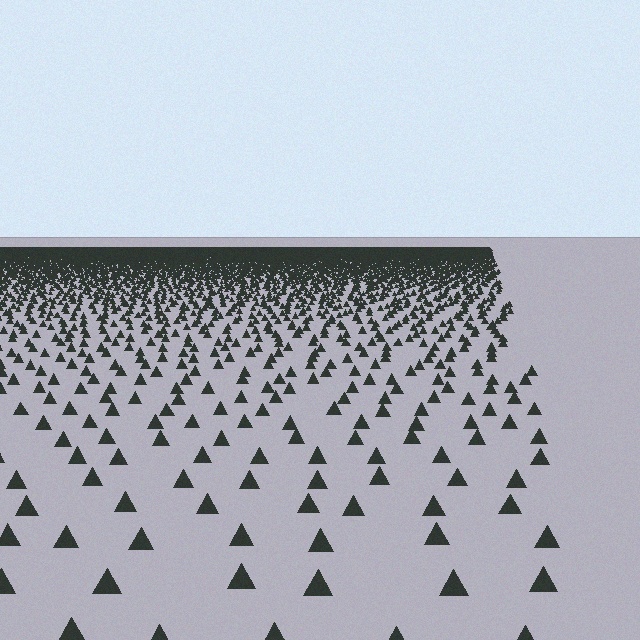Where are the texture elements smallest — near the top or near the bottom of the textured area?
Near the top.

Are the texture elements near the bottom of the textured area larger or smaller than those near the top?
Larger. Near the bottom, elements are closer to the viewer and appear at a bigger on-screen size.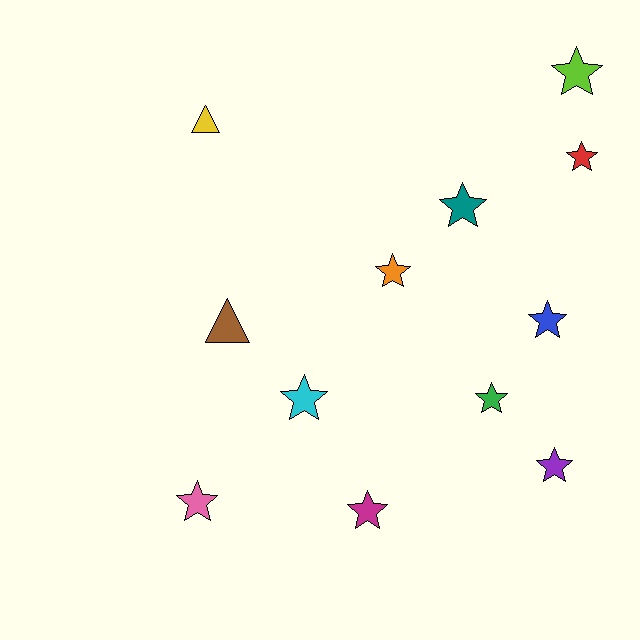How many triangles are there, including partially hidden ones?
There are 2 triangles.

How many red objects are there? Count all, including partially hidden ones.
There is 1 red object.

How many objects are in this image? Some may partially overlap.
There are 12 objects.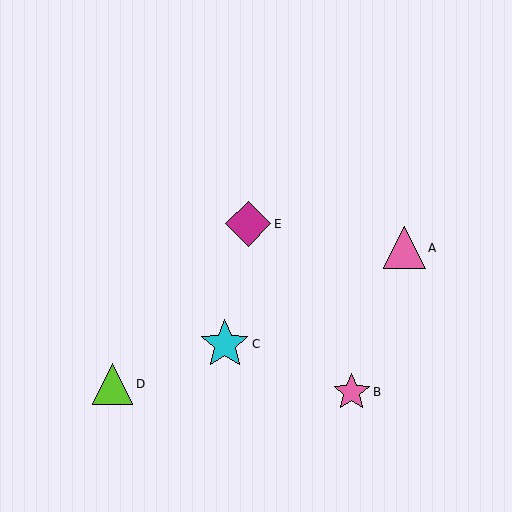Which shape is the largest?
The cyan star (labeled C) is the largest.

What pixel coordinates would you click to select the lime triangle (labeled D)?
Click at (112, 384) to select the lime triangle D.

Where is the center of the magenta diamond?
The center of the magenta diamond is at (248, 224).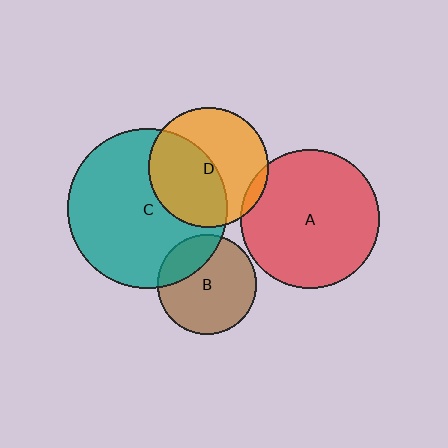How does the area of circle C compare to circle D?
Approximately 1.8 times.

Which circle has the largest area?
Circle C (teal).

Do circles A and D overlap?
Yes.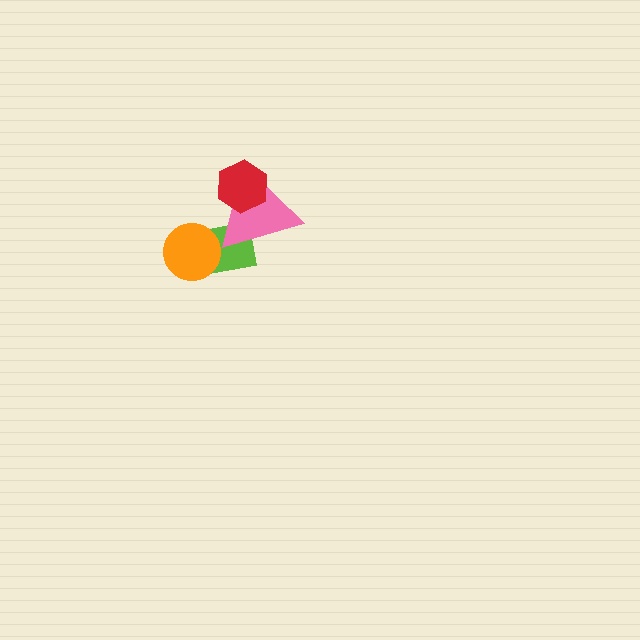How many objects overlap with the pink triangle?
2 objects overlap with the pink triangle.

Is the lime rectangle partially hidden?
Yes, it is partially covered by another shape.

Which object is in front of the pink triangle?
The red hexagon is in front of the pink triangle.